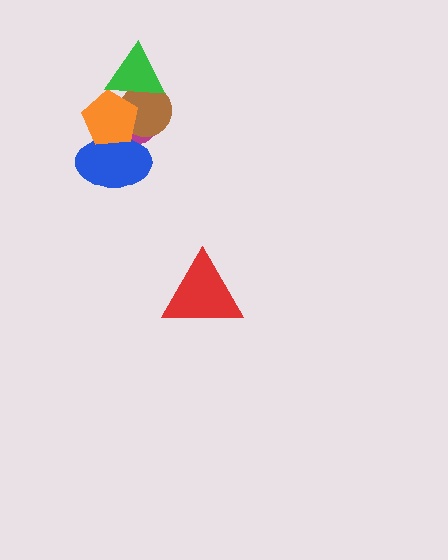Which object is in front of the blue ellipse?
The orange pentagon is in front of the blue ellipse.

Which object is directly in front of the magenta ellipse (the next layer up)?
The blue ellipse is directly in front of the magenta ellipse.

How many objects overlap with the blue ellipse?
2 objects overlap with the blue ellipse.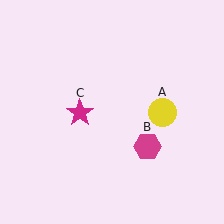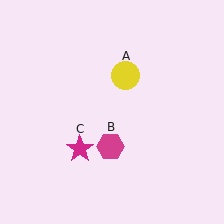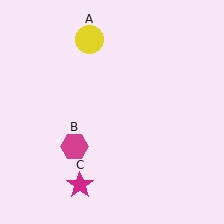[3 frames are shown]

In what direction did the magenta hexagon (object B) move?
The magenta hexagon (object B) moved left.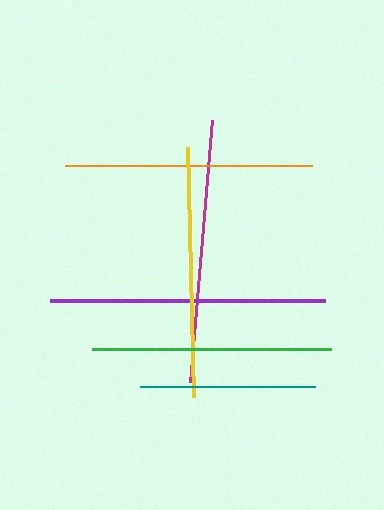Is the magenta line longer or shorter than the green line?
The magenta line is longer than the green line.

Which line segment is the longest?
The purple line is the longest at approximately 275 pixels.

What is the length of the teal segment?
The teal segment is approximately 175 pixels long.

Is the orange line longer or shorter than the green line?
The orange line is longer than the green line.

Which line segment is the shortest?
The teal line is the shortest at approximately 175 pixels.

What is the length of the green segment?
The green segment is approximately 238 pixels long.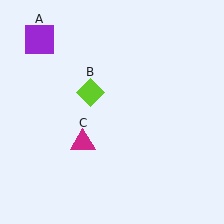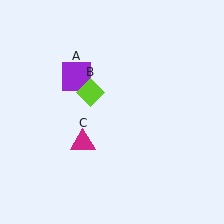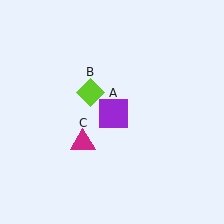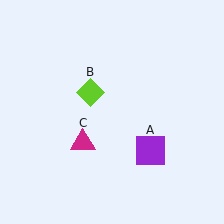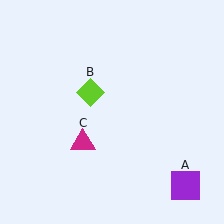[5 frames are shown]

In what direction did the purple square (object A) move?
The purple square (object A) moved down and to the right.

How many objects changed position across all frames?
1 object changed position: purple square (object A).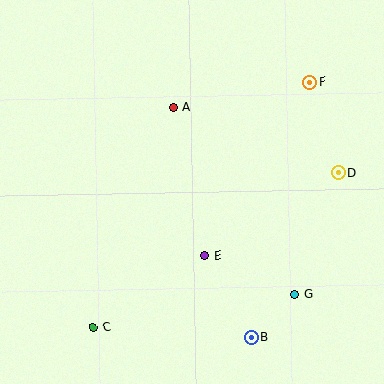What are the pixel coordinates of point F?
Point F is at (310, 82).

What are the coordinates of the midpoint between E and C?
The midpoint between E and C is at (149, 291).